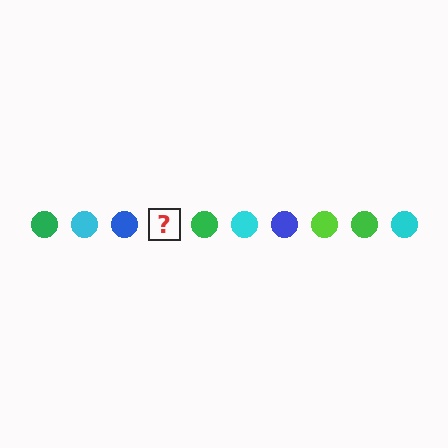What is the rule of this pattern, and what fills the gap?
The rule is that the pattern cycles through green, cyan, blue, lime circles. The gap should be filled with a lime circle.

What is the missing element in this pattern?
The missing element is a lime circle.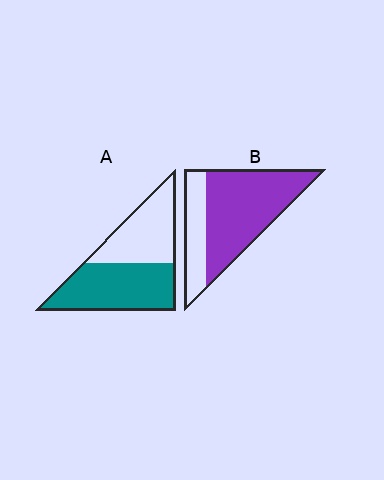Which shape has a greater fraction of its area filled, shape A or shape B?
Shape B.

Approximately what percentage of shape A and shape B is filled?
A is approximately 55% and B is approximately 70%.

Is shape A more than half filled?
Yes.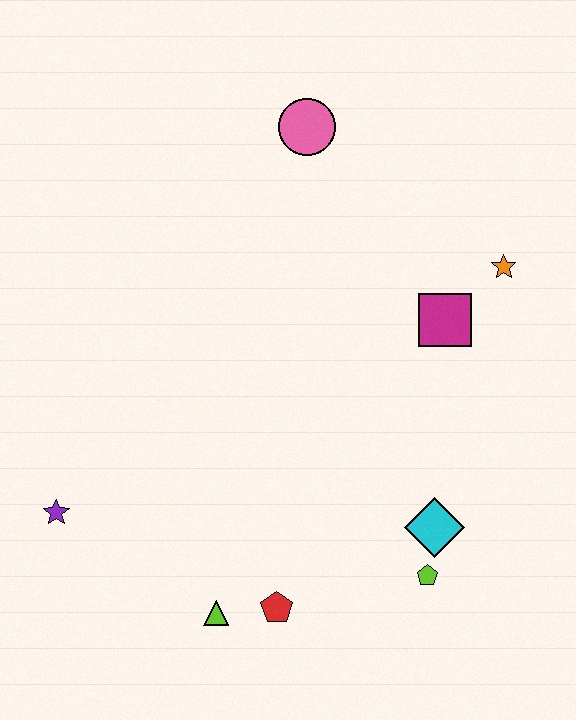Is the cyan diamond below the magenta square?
Yes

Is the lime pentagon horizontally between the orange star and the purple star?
Yes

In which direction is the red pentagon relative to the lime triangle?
The red pentagon is to the right of the lime triangle.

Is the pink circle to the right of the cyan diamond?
No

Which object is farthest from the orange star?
The purple star is farthest from the orange star.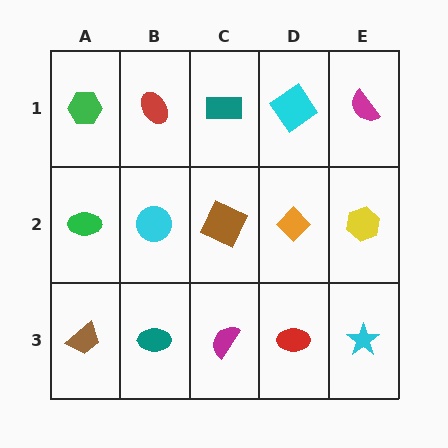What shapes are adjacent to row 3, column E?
A yellow hexagon (row 2, column E), a red ellipse (row 3, column D).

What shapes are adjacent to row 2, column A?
A green hexagon (row 1, column A), a brown trapezoid (row 3, column A), a cyan circle (row 2, column B).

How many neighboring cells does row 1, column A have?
2.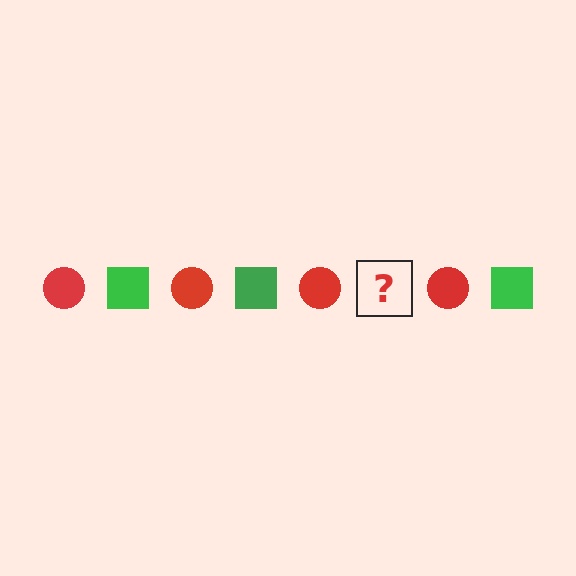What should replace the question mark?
The question mark should be replaced with a green square.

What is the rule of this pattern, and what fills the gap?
The rule is that the pattern alternates between red circle and green square. The gap should be filled with a green square.